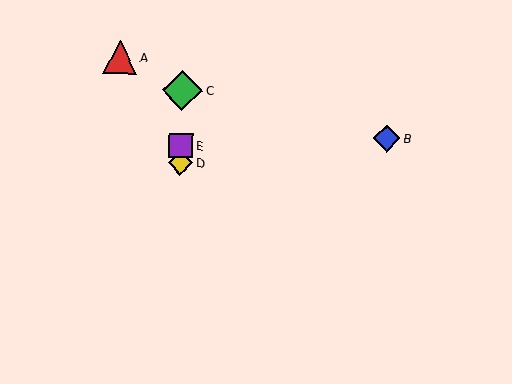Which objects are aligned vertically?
Objects C, D, E are aligned vertically.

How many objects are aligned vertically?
3 objects (C, D, E) are aligned vertically.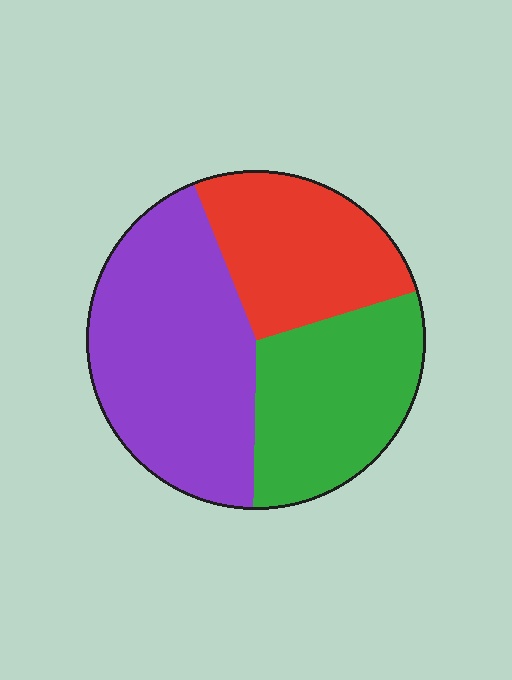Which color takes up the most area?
Purple, at roughly 45%.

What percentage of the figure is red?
Red covers 26% of the figure.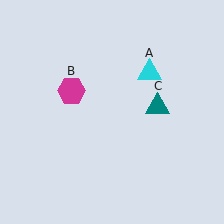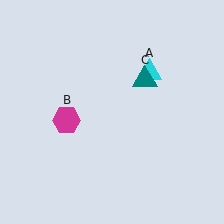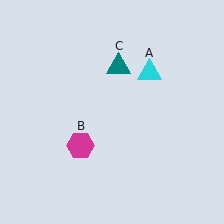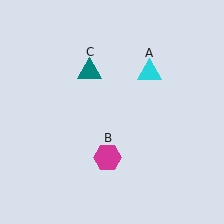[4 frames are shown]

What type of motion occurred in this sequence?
The magenta hexagon (object B), teal triangle (object C) rotated counterclockwise around the center of the scene.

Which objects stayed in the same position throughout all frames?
Cyan triangle (object A) remained stationary.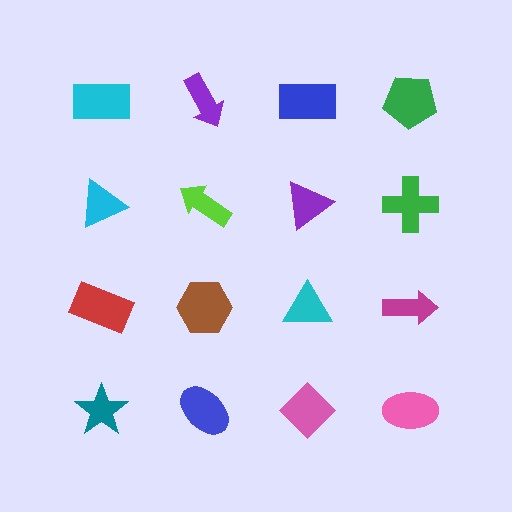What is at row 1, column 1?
A cyan rectangle.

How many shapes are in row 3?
4 shapes.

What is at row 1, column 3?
A blue rectangle.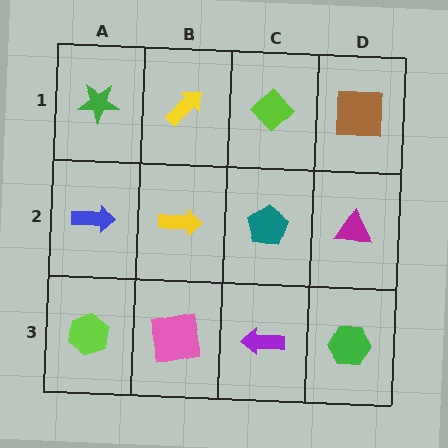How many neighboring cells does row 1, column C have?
3.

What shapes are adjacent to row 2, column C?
A lime diamond (row 1, column C), a purple arrow (row 3, column C), a yellow arrow (row 2, column B), a magenta triangle (row 2, column D).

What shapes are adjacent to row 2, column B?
A yellow arrow (row 1, column B), a pink square (row 3, column B), a blue arrow (row 2, column A), a teal pentagon (row 2, column C).